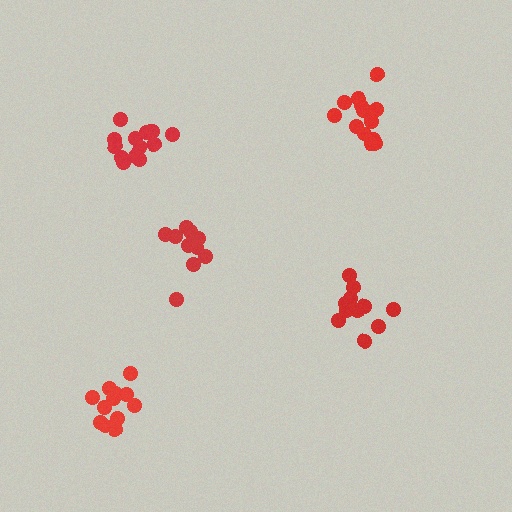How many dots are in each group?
Group 1: 11 dots, Group 2: 10 dots, Group 3: 14 dots, Group 4: 13 dots, Group 5: 12 dots (60 total).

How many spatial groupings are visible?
There are 5 spatial groupings.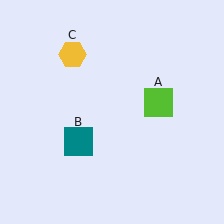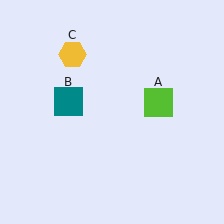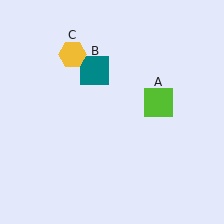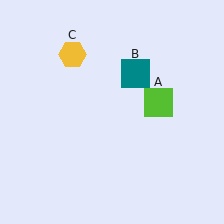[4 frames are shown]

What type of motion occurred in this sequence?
The teal square (object B) rotated clockwise around the center of the scene.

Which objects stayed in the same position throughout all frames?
Lime square (object A) and yellow hexagon (object C) remained stationary.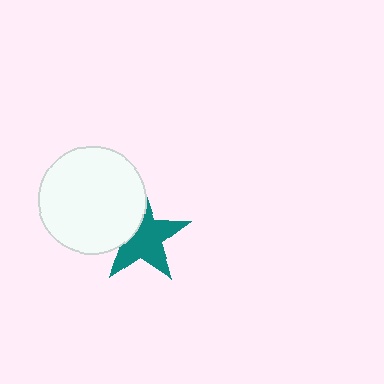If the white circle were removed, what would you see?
You would see the complete teal star.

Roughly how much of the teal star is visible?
Most of it is visible (roughly 68%).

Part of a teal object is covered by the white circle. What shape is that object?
It is a star.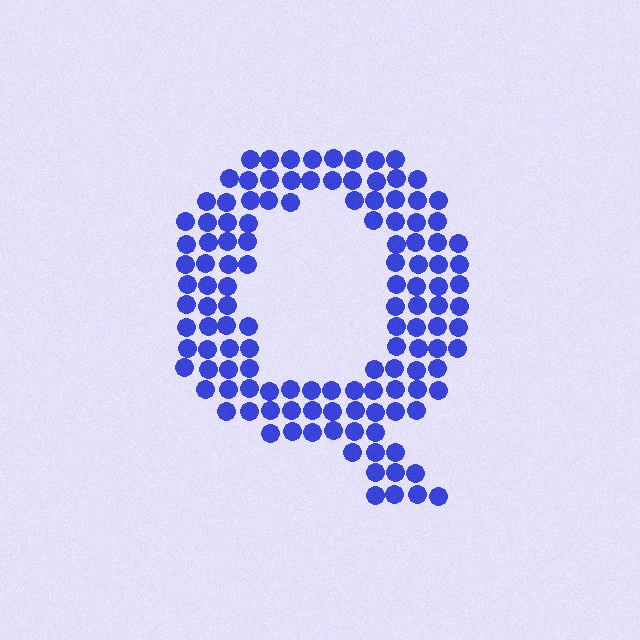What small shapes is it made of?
It is made of small circles.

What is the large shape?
The large shape is the letter Q.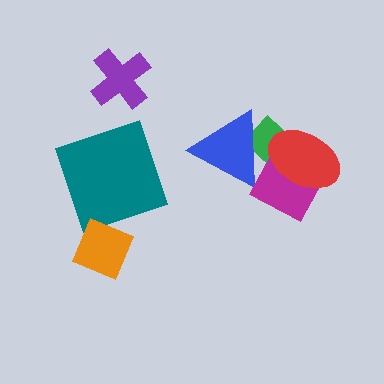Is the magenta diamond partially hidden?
Yes, it is partially covered by another shape.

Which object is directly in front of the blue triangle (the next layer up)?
The magenta diamond is directly in front of the blue triangle.